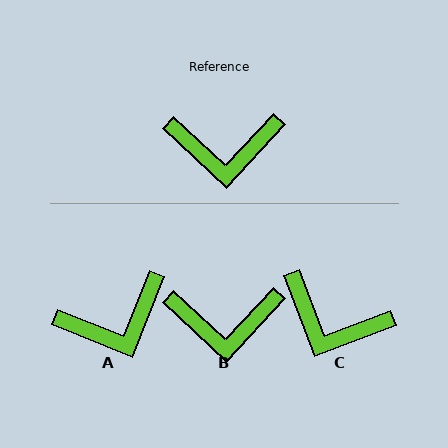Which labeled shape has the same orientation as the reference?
B.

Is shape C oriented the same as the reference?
No, it is off by about 26 degrees.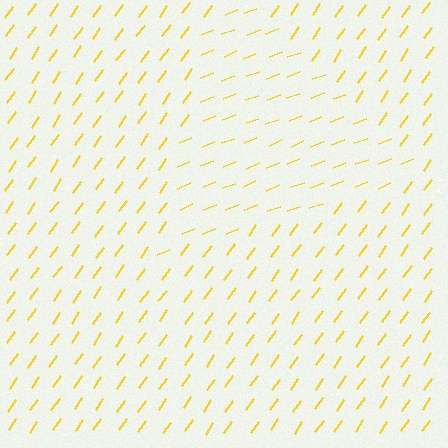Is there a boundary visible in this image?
Yes, there is a texture boundary formed by a change in line orientation.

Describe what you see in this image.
The image is filled with small yellow line segments. A triangle region in the image has lines oriented differently from the surrounding lines, creating a visible texture boundary.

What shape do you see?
I see a triangle.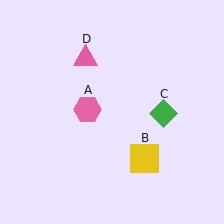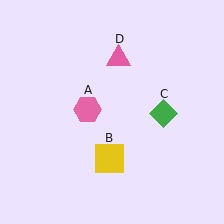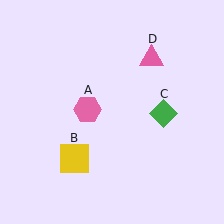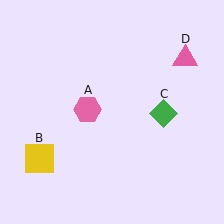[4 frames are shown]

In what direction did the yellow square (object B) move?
The yellow square (object B) moved left.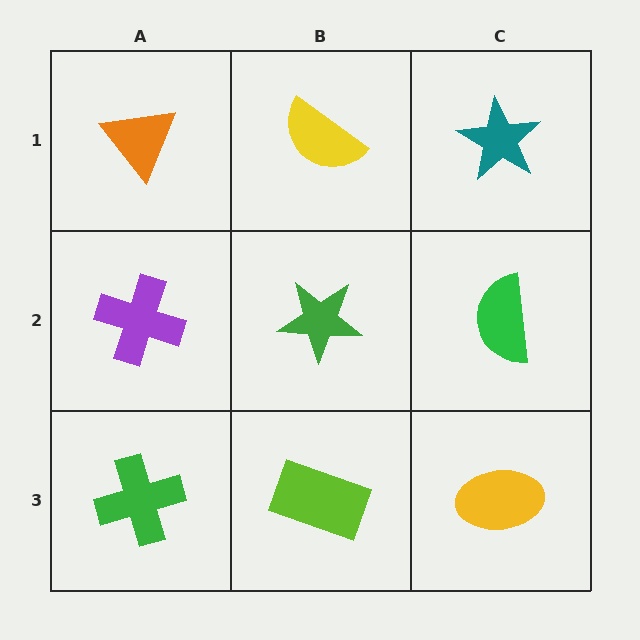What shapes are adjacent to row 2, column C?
A teal star (row 1, column C), a yellow ellipse (row 3, column C), a green star (row 2, column B).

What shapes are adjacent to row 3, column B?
A green star (row 2, column B), a green cross (row 3, column A), a yellow ellipse (row 3, column C).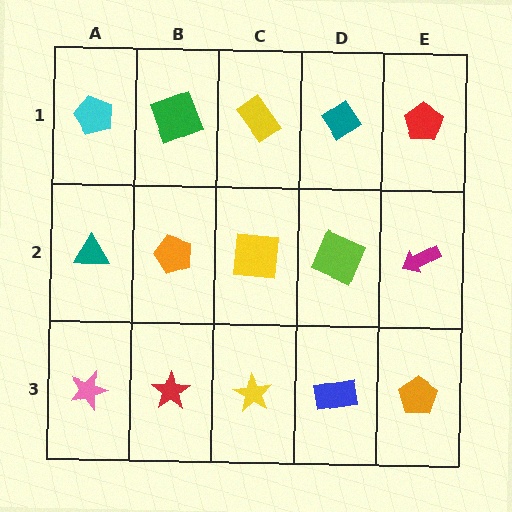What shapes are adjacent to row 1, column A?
A teal triangle (row 2, column A), a green square (row 1, column B).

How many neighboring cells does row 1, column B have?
3.